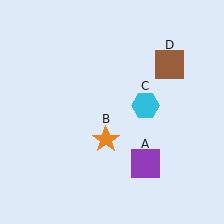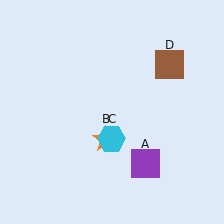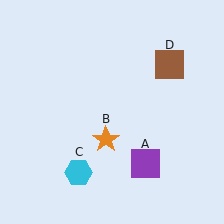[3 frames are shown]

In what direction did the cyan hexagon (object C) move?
The cyan hexagon (object C) moved down and to the left.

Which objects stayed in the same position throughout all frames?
Purple square (object A) and orange star (object B) and brown square (object D) remained stationary.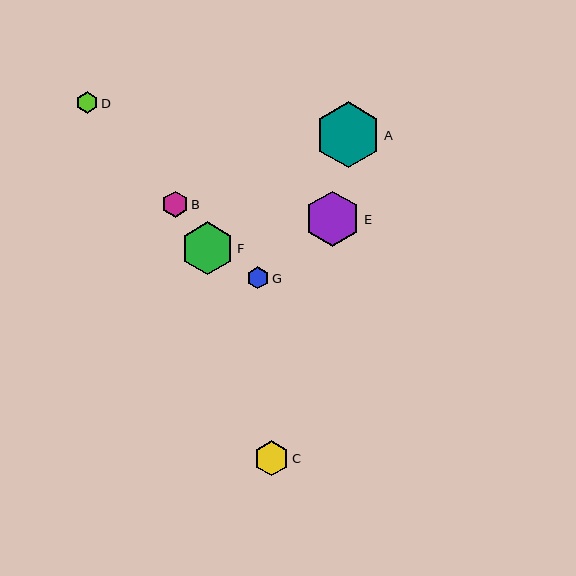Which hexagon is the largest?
Hexagon A is the largest with a size of approximately 66 pixels.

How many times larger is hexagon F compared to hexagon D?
Hexagon F is approximately 2.5 times the size of hexagon D.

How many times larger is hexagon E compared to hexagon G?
Hexagon E is approximately 2.6 times the size of hexagon G.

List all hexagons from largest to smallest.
From largest to smallest: A, E, F, C, B, G, D.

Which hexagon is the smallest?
Hexagon D is the smallest with a size of approximately 21 pixels.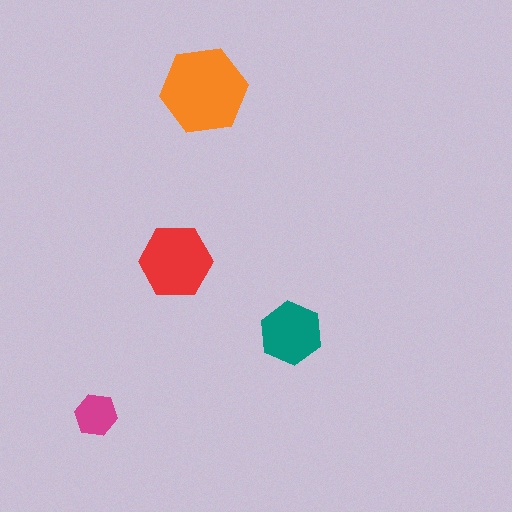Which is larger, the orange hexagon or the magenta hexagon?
The orange one.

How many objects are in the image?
There are 4 objects in the image.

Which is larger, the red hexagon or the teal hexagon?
The red one.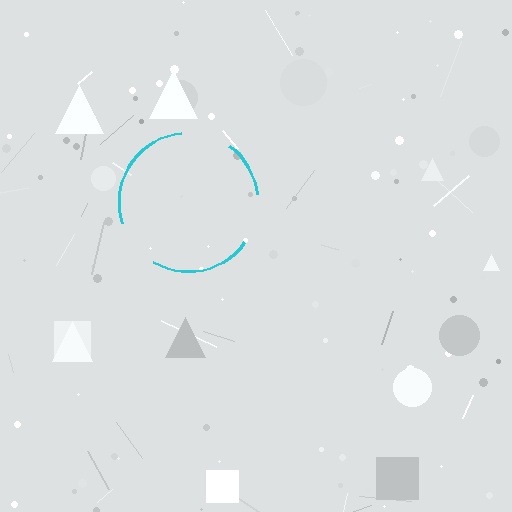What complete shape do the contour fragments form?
The contour fragments form a circle.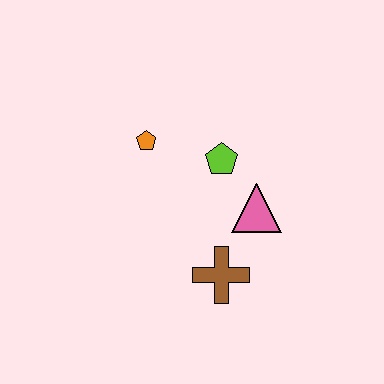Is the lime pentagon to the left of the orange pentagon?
No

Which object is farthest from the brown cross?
The orange pentagon is farthest from the brown cross.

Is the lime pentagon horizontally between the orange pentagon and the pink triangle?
Yes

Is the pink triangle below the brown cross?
No